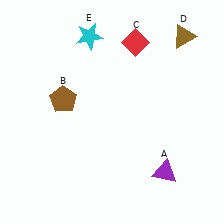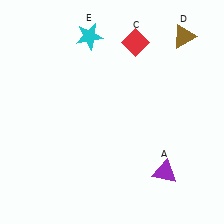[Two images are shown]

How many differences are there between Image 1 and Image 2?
There is 1 difference between the two images.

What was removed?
The brown pentagon (B) was removed in Image 2.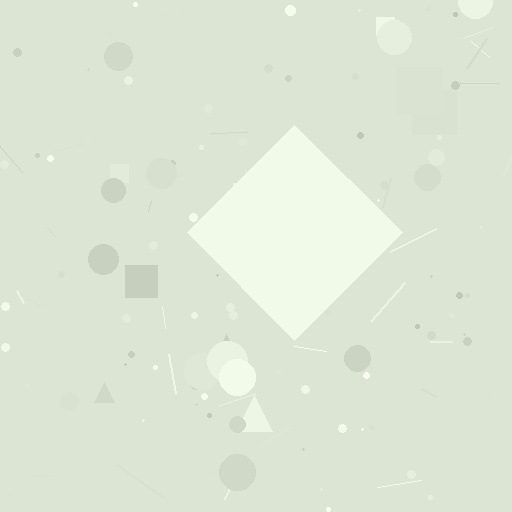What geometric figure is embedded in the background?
A diamond is embedded in the background.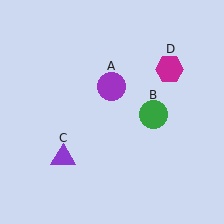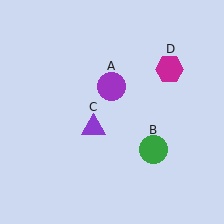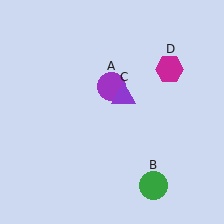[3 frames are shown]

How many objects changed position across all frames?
2 objects changed position: green circle (object B), purple triangle (object C).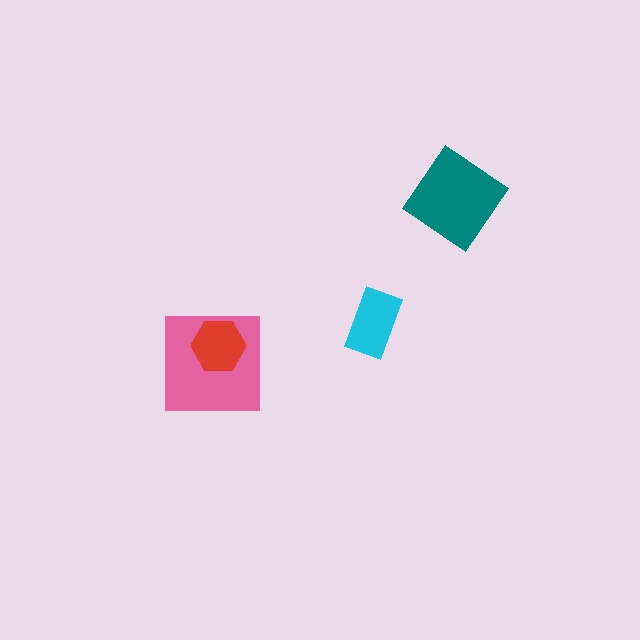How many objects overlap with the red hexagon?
1 object overlaps with the red hexagon.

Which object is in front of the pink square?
The red hexagon is in front of the pink square.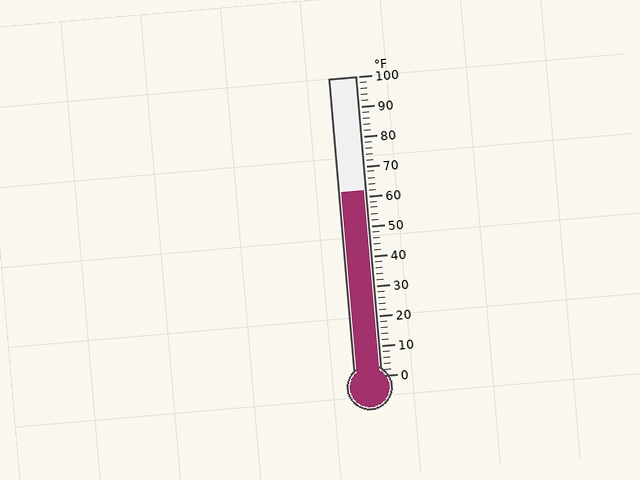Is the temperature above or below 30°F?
The temperature is above 30°F.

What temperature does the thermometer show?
The thermometer shows approximately 62°F.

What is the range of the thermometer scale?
The thermometer scale ranges from 0°F to 100°F.